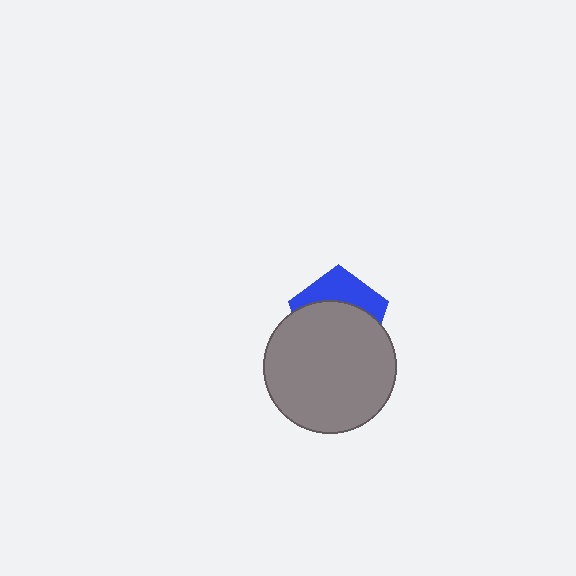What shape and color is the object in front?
The object in front is a gray circle.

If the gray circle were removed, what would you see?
You would see the complete blue pentagon.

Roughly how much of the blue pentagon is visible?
A small part of it is visible (roughly 36%).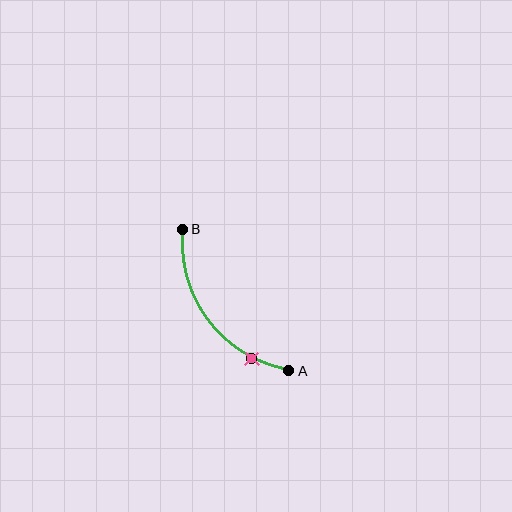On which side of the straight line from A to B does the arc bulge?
The arc bulges below and to the left of the straight line connecting A and B.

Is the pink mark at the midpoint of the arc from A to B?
No. The pink mark lies on the arc but is closer to endpoint A. The arc midpoint would be at the point on the curve equidistant along the arc from both A and B.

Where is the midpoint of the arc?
The arc midpoint is the point on the curve farthest from the straight line joining A and B. It sits below and to the left of that line.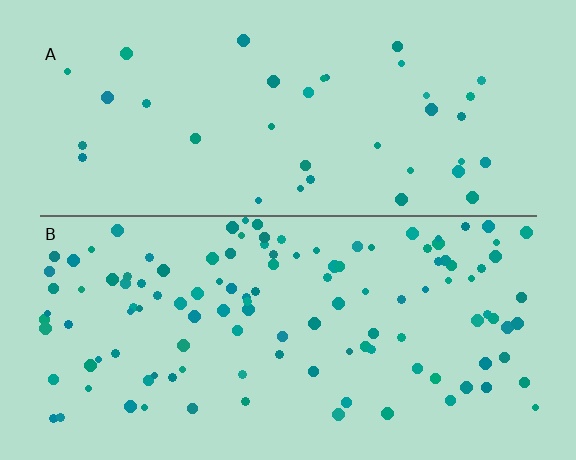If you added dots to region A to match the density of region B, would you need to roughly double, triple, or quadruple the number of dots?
Approximately triple.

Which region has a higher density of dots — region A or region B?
B (the bottom).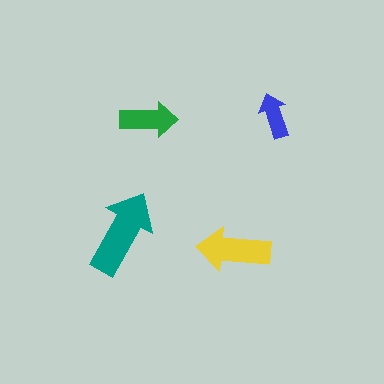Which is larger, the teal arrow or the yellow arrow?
The teal one.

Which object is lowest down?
The yellow arrow is bottommost.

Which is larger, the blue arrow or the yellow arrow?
The yellow one.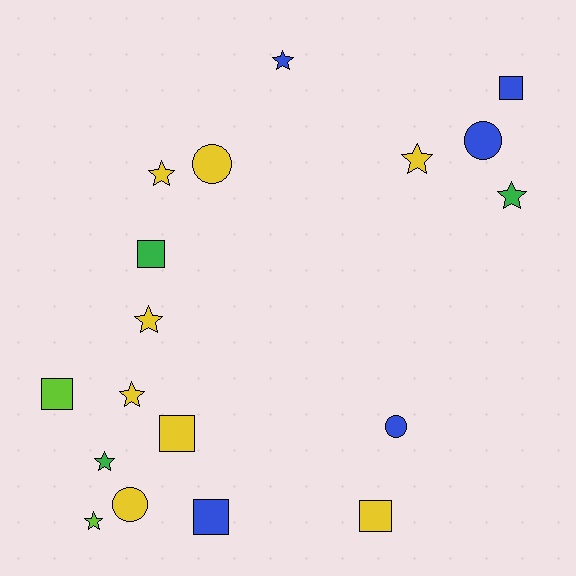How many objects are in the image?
There are 18 objects.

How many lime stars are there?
There is 1 lime star.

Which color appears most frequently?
Yellow, with 8 objects.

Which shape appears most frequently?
Star, with 8 objects.